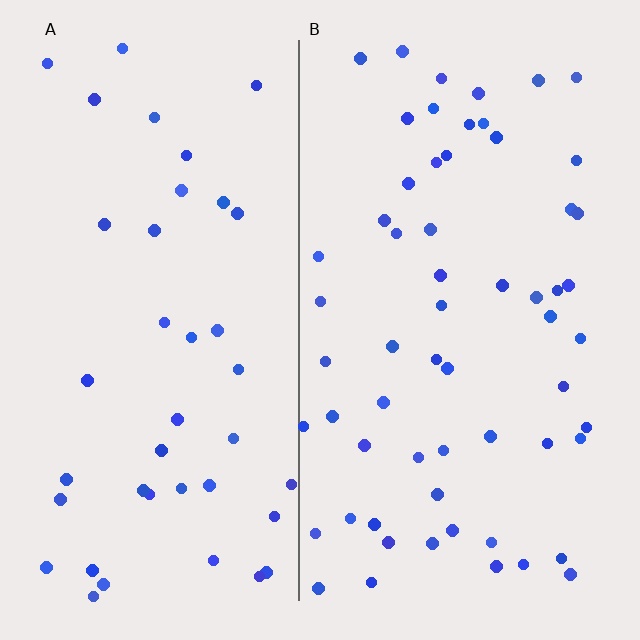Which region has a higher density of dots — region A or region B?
B (the right).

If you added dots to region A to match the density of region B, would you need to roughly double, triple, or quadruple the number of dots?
Approximately double.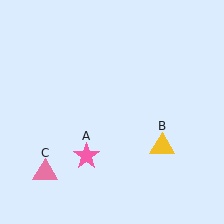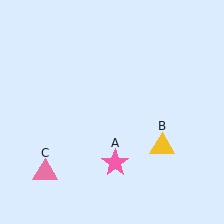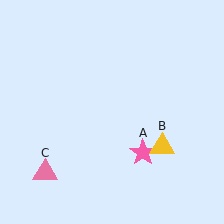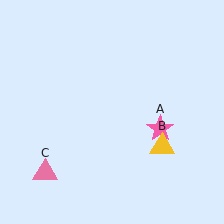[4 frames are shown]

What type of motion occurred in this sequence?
The pink star (object A) rotated counterclockwise around the center of the scene.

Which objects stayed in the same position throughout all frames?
Yellow triangle (object B) and pink triangle (object C) remained stationary.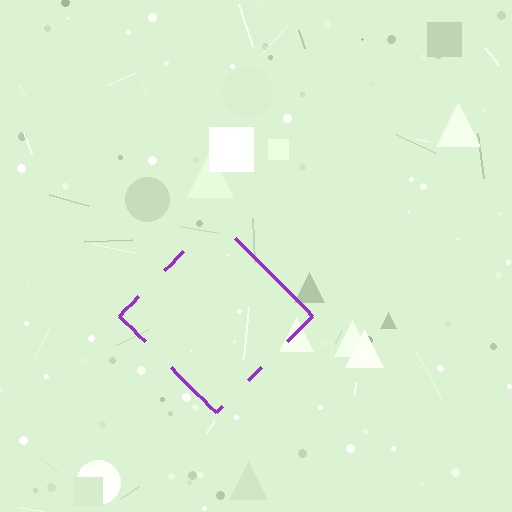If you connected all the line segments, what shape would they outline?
They would outline a diamond.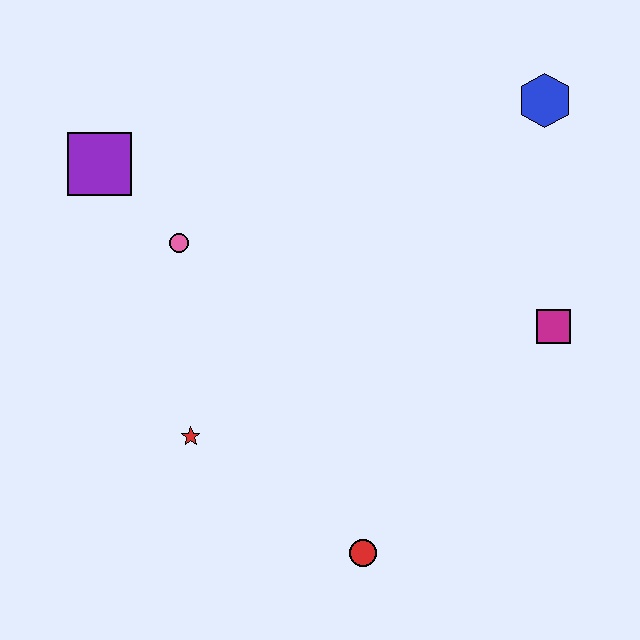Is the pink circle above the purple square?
No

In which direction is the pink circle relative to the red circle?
The pink circle is above the red circle.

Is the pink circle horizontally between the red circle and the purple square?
Yes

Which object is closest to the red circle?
The red star is closest to the red circle.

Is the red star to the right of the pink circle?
Yes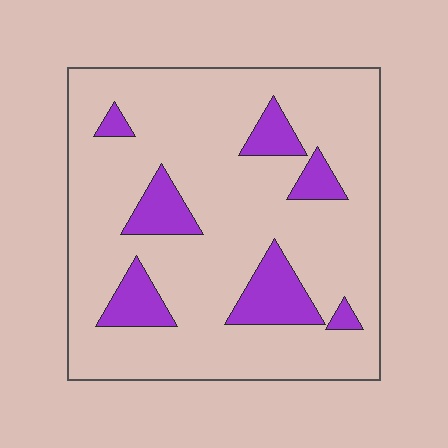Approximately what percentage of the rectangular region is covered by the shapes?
Approximately 15%.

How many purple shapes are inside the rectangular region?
7.